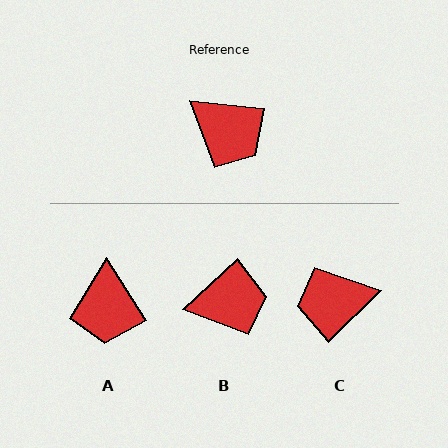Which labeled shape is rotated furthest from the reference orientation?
C, about 129 degrees away.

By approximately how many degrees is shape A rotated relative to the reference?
Approximately 52 degrees clockwise.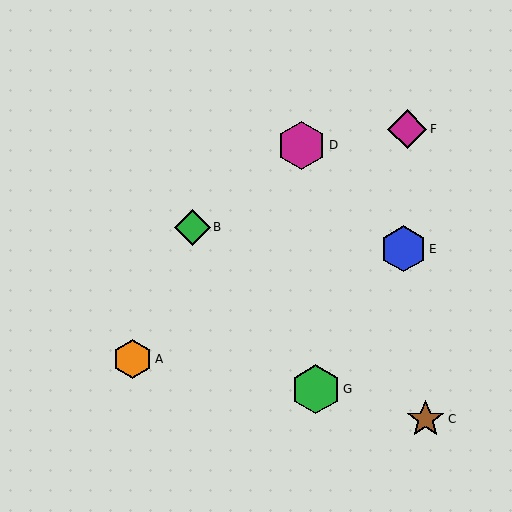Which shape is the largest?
The green hexagon (labeled G) is the largest.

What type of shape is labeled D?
Shape D is a magenta hexagon.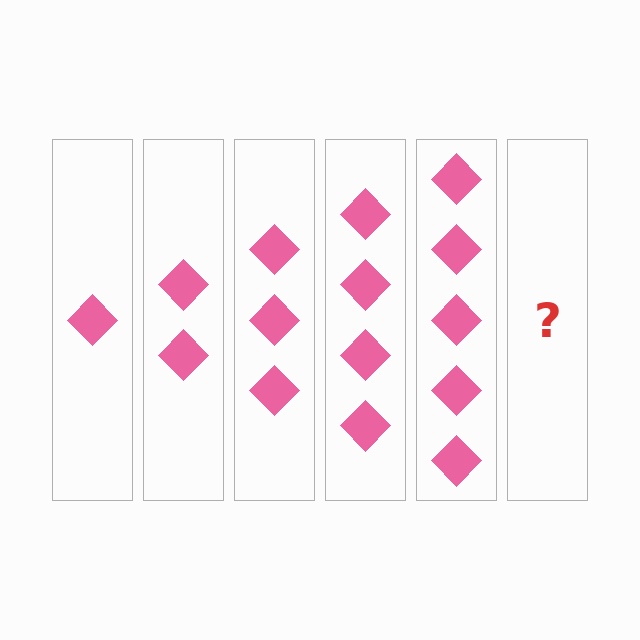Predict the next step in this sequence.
The next step is 6 diamonds.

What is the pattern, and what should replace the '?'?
The pattern is that each step adds one more diamond. The '?' should be 6 diamonds.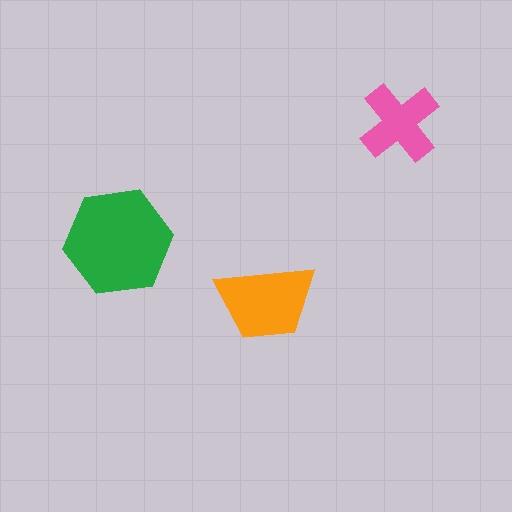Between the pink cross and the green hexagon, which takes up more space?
The green hexagon.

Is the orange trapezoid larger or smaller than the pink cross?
Larger.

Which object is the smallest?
The pink cross.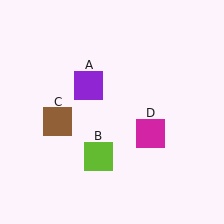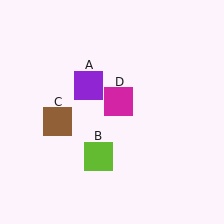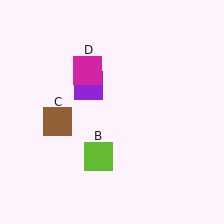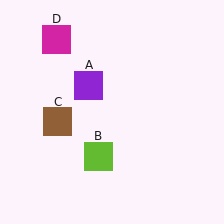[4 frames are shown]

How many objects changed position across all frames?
1 object changed position: magenta square (object D).